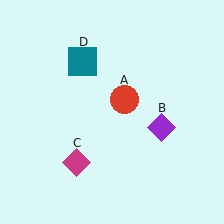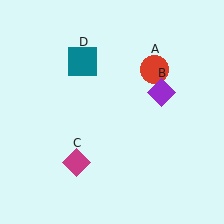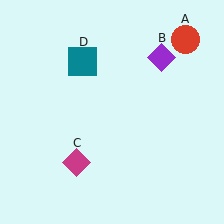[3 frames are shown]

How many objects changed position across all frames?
2 objects changed position: red circle (object A), purple diamond (object B).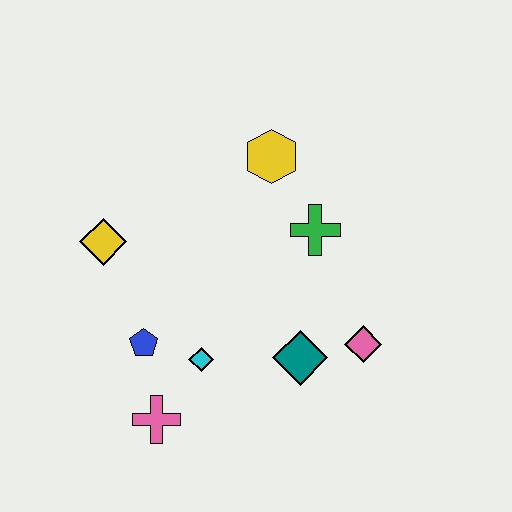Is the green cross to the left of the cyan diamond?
No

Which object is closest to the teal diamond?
The pink diamond is closest to the teal diamond.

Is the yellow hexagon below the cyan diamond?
No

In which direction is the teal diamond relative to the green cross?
The teal diamond is below the green cross.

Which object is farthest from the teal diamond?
The yellow diamond is farthest from the teal diamond.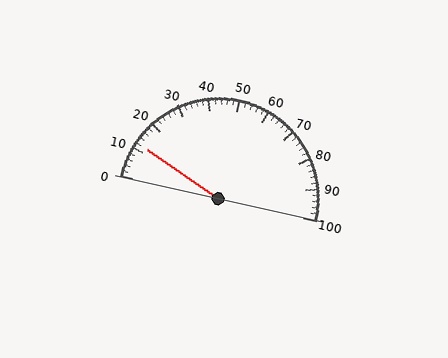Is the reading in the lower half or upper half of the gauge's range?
The reading is in the lower half of the range (0 to 100).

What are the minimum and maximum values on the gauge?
The gauge ranges from 0 to 100.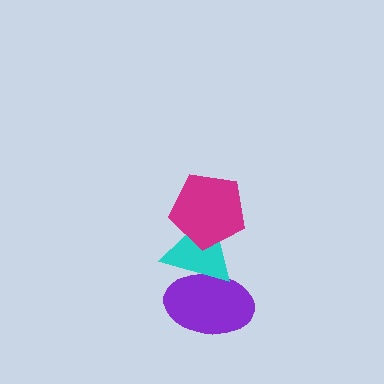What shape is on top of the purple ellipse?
The cyan triangle is on top of the purple ellipse.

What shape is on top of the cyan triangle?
The magenta pentagon is on top of the cyan triangle.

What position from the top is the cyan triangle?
The cyan triangle is 2nd from the top.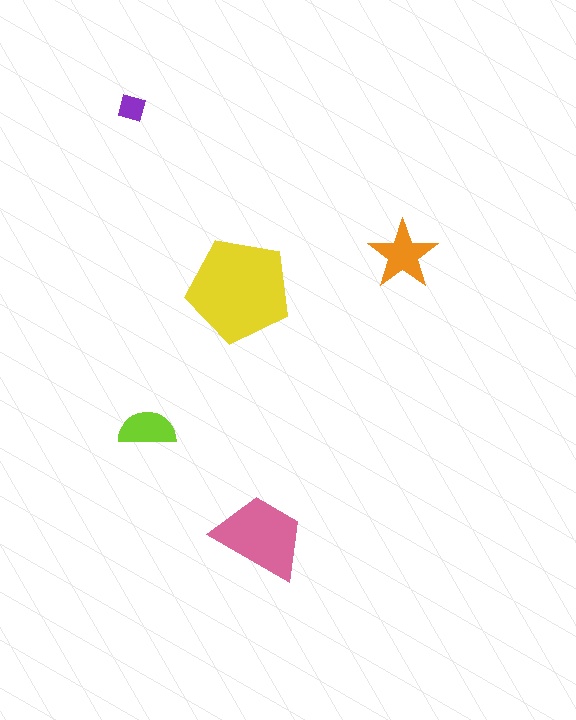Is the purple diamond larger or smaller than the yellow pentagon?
Smaller.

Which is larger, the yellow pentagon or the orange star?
The yellow pentagon.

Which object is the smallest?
The purple diamond.